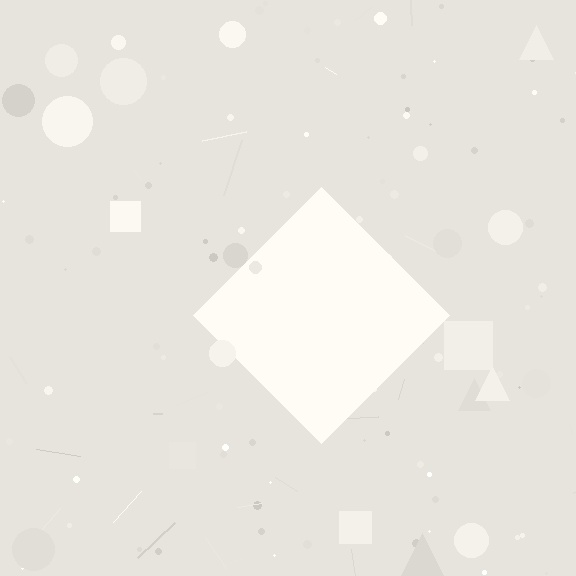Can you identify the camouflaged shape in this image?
The camouflaged shape is a diamond.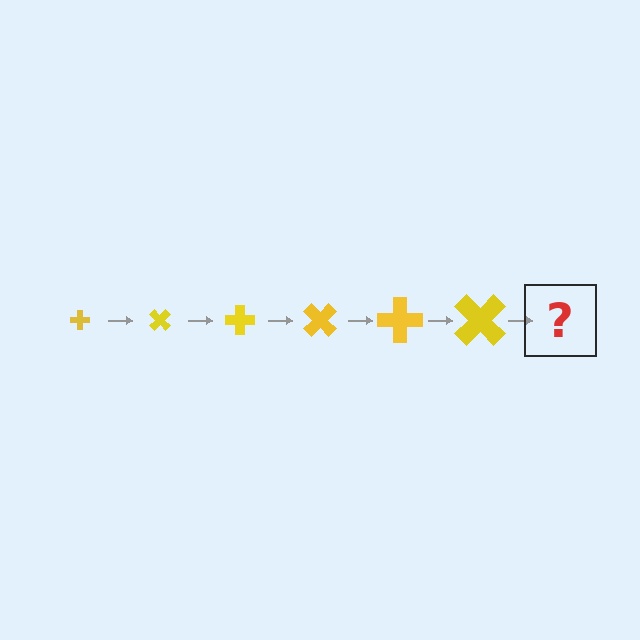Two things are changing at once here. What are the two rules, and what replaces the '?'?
The two rules are that the cross grows larger each step and it rotates 45 degrees each step. The '?' should be a cross, larger than the previous one and rotated 270 degrees from the start.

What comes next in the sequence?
The next element should be a cross, larger than the previous one and rotated 270 degrees from the start.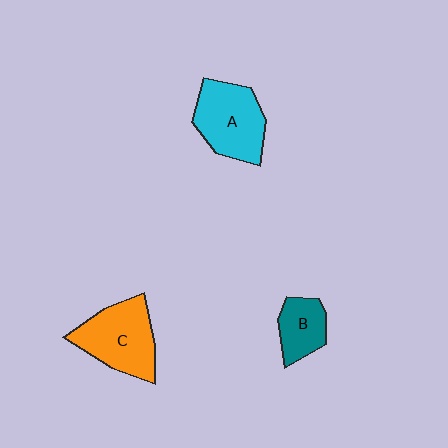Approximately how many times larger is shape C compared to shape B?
Approximately 1.8 times.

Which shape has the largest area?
Shape C (orange).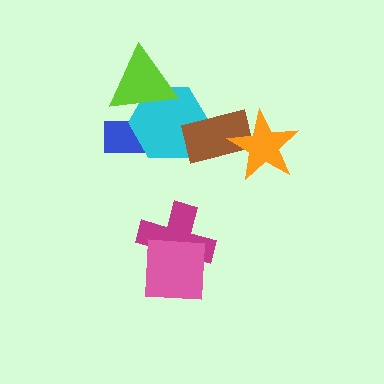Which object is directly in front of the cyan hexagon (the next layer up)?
The lime triangle is directly in front of the cyan hexagon.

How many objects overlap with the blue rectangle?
2 objects overlap with the blue rectangle.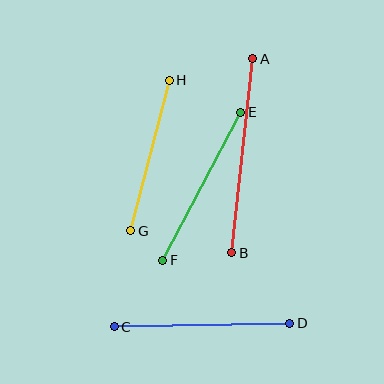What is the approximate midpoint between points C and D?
The midpoint is at approximately (202, 325) pixels.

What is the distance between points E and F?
The distance is approximately 168 pixels.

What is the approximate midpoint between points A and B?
The midpoint is at approximately (242, 156) pixels.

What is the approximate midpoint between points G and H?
The midpoint is at approximately (150, 156) pixels.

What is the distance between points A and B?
The distance is approximately 195 pixels.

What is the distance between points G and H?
The distance is approximately 155 pixels.